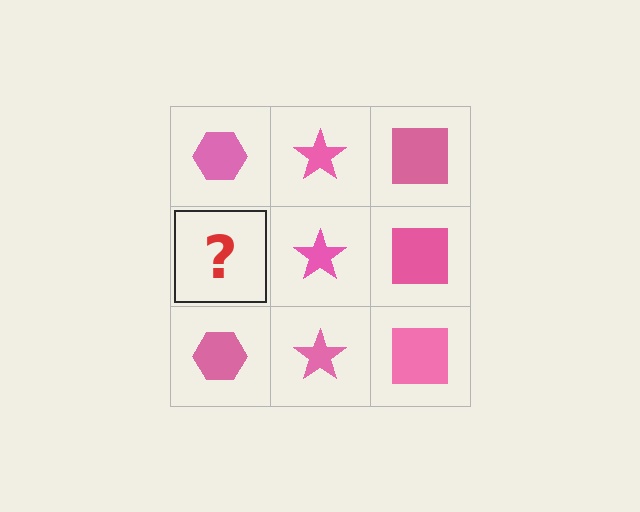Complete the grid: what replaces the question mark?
The question mark should be replaced with a pink hexagon.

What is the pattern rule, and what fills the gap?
The rule is that each column has a consistent shape. The gap should be filled with a pink hexagon.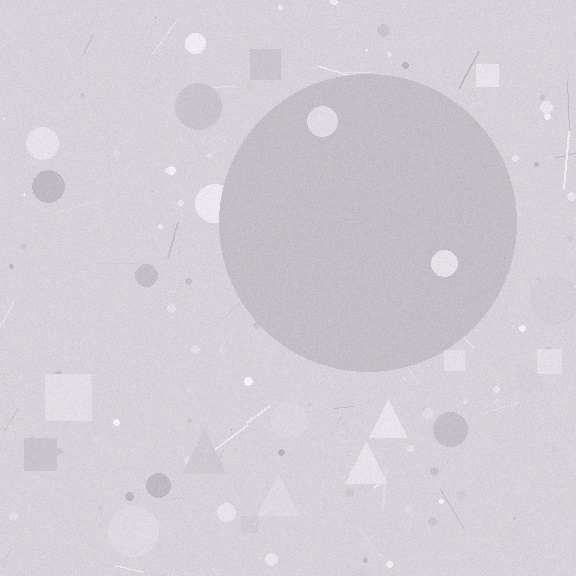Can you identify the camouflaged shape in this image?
The camouflaged shape is a circle.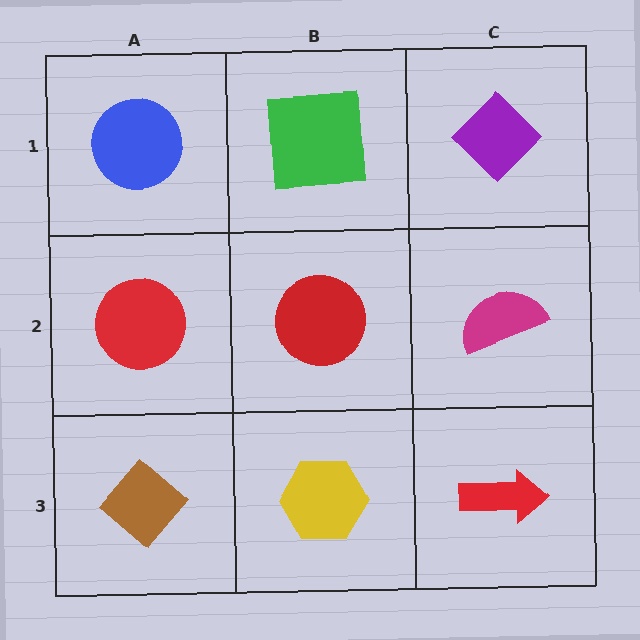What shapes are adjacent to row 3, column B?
A red circle (row 2, column B), a brown diamond (row 3, column A), a red arrow (row 3, column C).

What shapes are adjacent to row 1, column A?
A red circle (row 2, column A), a green square (row 1, column B).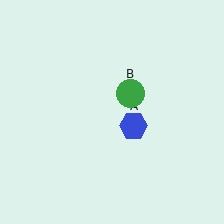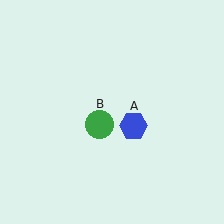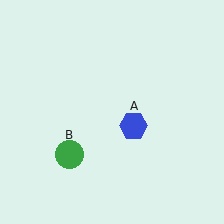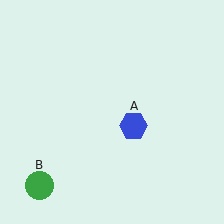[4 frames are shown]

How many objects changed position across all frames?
1 object changed position: green circle (object B).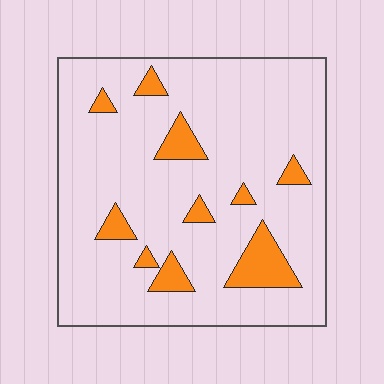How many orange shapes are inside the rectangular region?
10.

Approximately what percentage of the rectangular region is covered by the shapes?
Approximately 10%.